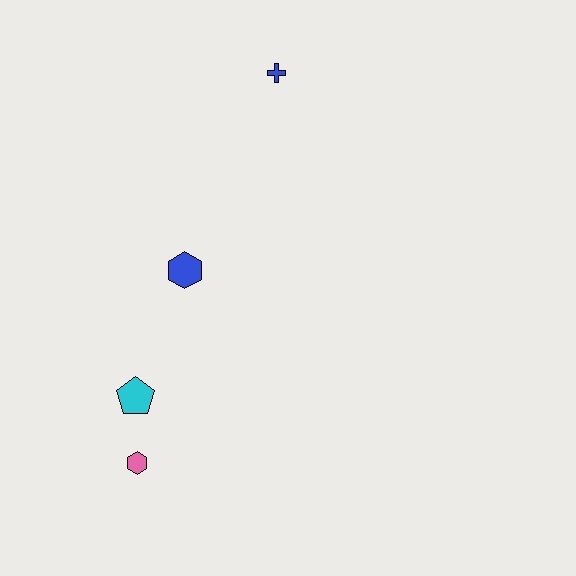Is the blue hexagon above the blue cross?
No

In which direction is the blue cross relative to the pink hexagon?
The blue cross is above the pink hexagon.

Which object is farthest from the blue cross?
The pink hexagon is farthest from the blue cross.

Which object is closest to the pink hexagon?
The cyan pentagon is closest to the pink hexagon.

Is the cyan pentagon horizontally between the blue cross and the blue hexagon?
No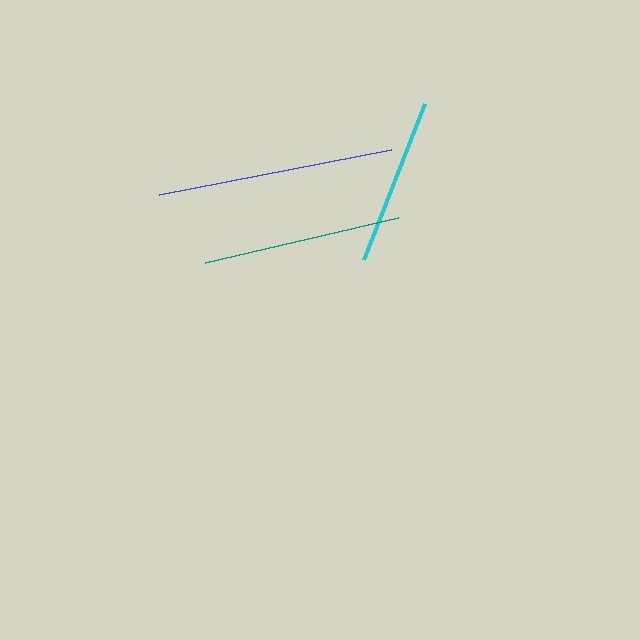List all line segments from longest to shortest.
From longest to shortest: blue, teal, cyan.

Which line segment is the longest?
The blue line is the longest at approximately 237 pixels.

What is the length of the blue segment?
The blue segment is approximately 237 pixels long.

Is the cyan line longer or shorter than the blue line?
The blue line is longer than the cyan line.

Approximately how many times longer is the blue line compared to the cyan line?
The blue line is approximately 1.4 times the length of the cyan line.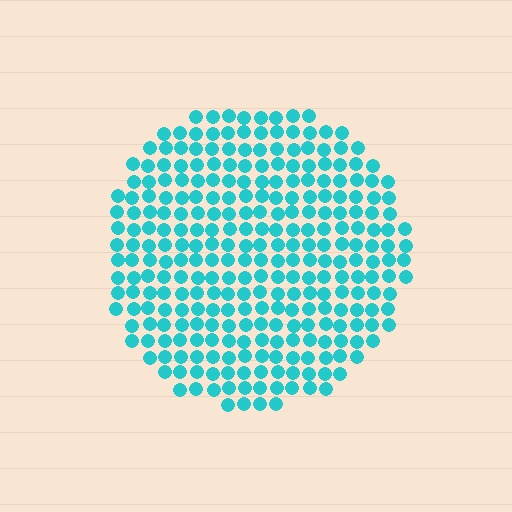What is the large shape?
The large shape is a circle.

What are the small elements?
The small elements are circles.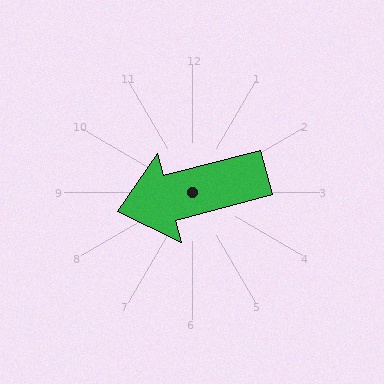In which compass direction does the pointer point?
West.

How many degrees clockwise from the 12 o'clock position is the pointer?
Approximately 255 degrees.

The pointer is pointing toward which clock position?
Roughly 9 o'clock.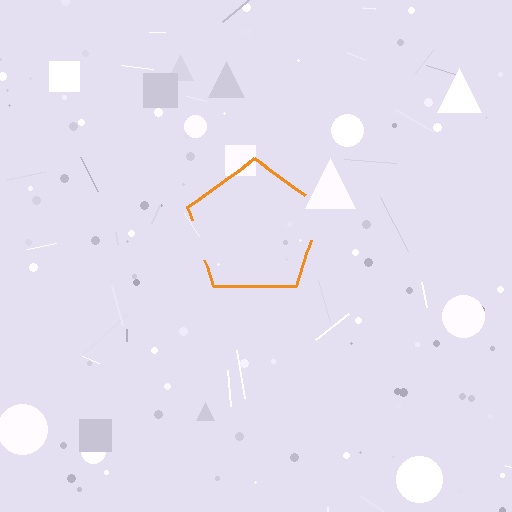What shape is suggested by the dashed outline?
The dashed outline suggests a pentagon.